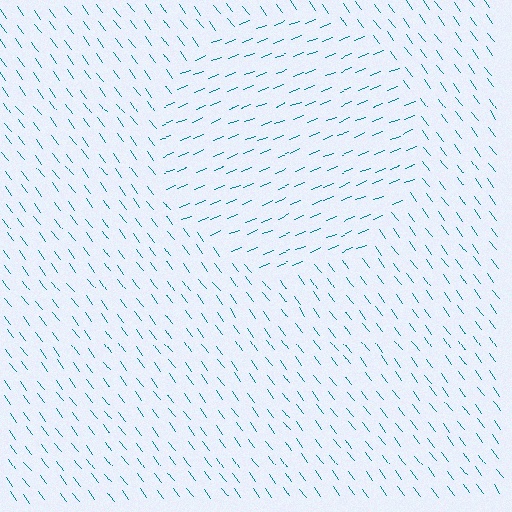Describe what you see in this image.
The image is filled with small teal line segments. A circle region in the image has lines oriented differently from the surrounding lines, creating a visible texture boundary.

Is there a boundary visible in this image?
Yes, there is a texture boundary formed by a change in line orientation.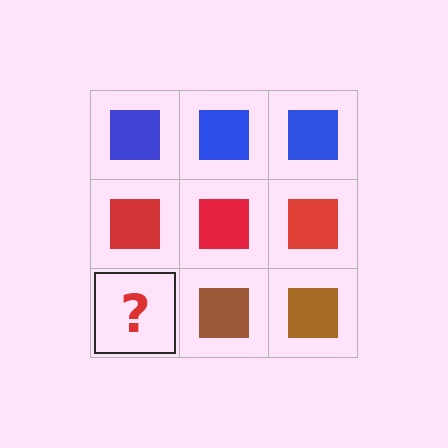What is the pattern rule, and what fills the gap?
The rule is that each row has a consistent color. The gap should be filled with a brown square.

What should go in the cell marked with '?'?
The missing cell should contain a brown square.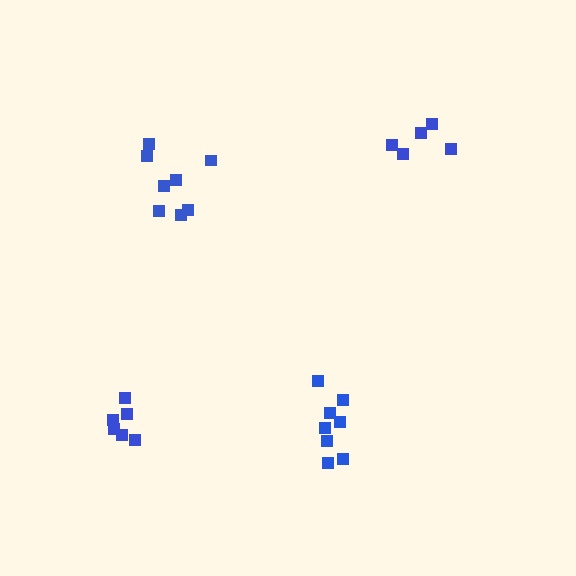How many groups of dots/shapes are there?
There are 4 groups.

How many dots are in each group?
Group 1: 8 dots, Group 2: 8 dots, Group 3: 5 dots, Group 4: 6 dots (27 total).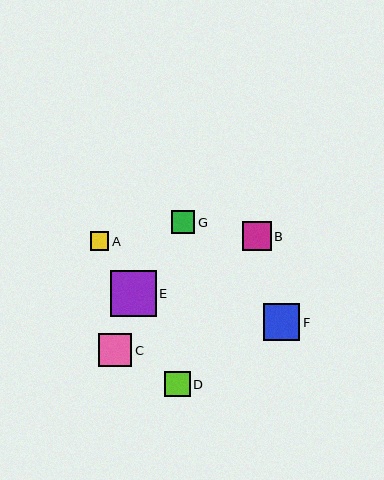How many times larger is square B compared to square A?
Square B is approximately 1.5 times the size of square A.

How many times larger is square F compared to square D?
Square F is approximately 1.4 times the size of square D.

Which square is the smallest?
Square A is the smallest with a size of approximately 19 pixels.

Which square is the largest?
Square E is the largest with a size of approximately 46 pixels.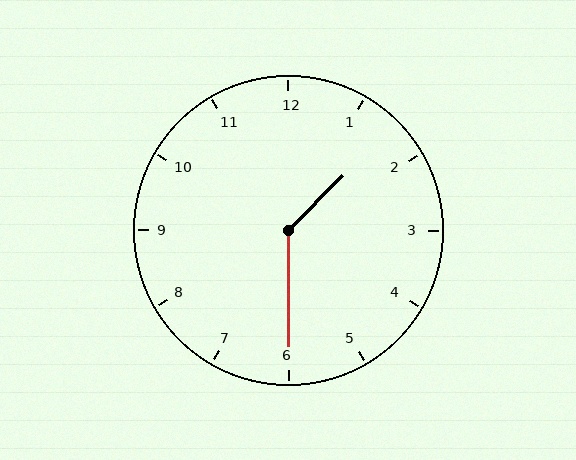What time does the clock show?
1:30.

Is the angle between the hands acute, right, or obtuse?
It is obtuse.